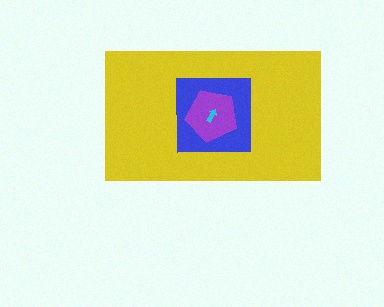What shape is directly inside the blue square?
The purple pentagon.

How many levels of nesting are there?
4.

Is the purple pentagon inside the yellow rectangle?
Yes.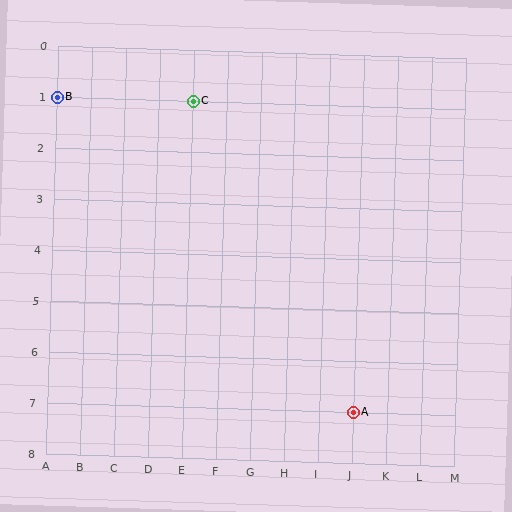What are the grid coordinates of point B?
Point B is at grid coordinates (A, 1).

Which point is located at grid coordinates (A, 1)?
Point B is at (A, 1).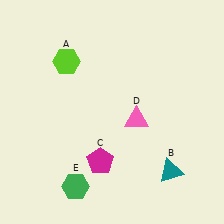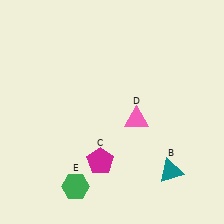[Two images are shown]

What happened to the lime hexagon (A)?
The lime hexagon (A) was removed in Image 2. It was in the top-left area of Image 1.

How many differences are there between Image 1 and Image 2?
There is 1 difference between the two images.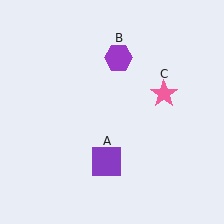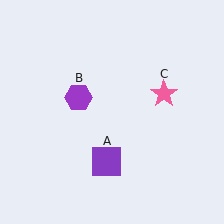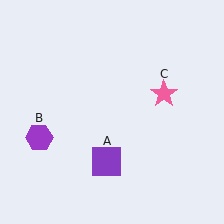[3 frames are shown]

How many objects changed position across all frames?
1 object changed position: purple hexagon (object B).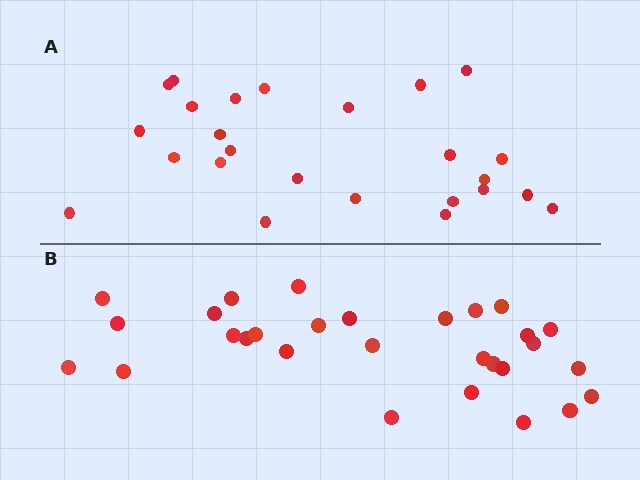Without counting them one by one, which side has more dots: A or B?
Region B (the bottom region) has more dots.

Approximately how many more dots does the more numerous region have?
Region B has about 4 more dots than region A.